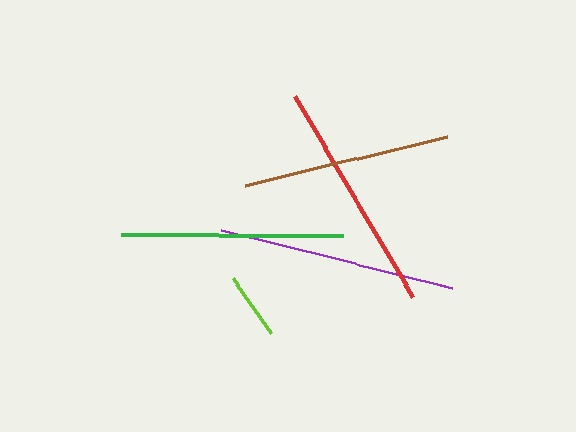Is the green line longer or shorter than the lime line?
The green line is longer than the lime line.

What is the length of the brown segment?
The brown segment is approximately 207 pixels long.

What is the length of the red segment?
The red segment is approximately 233 pixels long.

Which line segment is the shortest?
The lime line is the shortest at approximately 68 pixels.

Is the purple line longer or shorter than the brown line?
The purple line is longer than the brown line.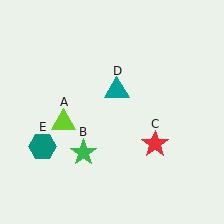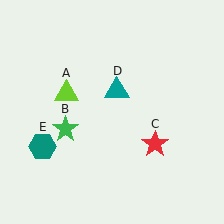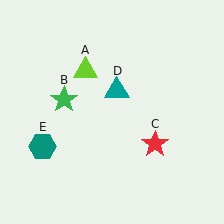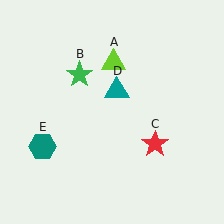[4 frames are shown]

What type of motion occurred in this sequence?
The lime triangle (object A), green star (object B) rotated clockwise around the center of the scene.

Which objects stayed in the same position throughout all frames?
Red star (object C) and teal triangle (object D) and teal hexagon (object E) remained stationary.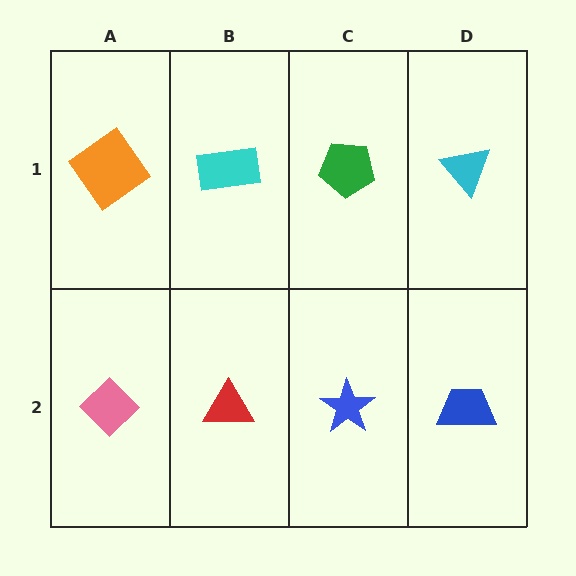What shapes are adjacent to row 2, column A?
An orange diamond (row 1, column A), a red triangle (row 2, column B).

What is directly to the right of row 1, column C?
A cyan triangle.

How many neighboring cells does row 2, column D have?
2.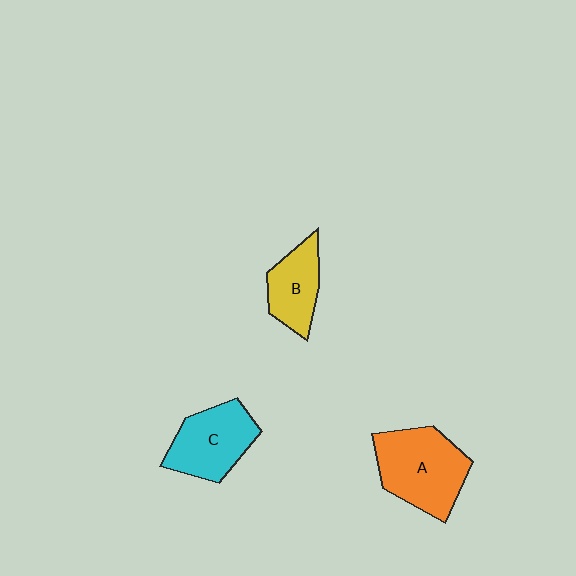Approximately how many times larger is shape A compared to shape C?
Approximately 1.2 times.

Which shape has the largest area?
Shape A (orange).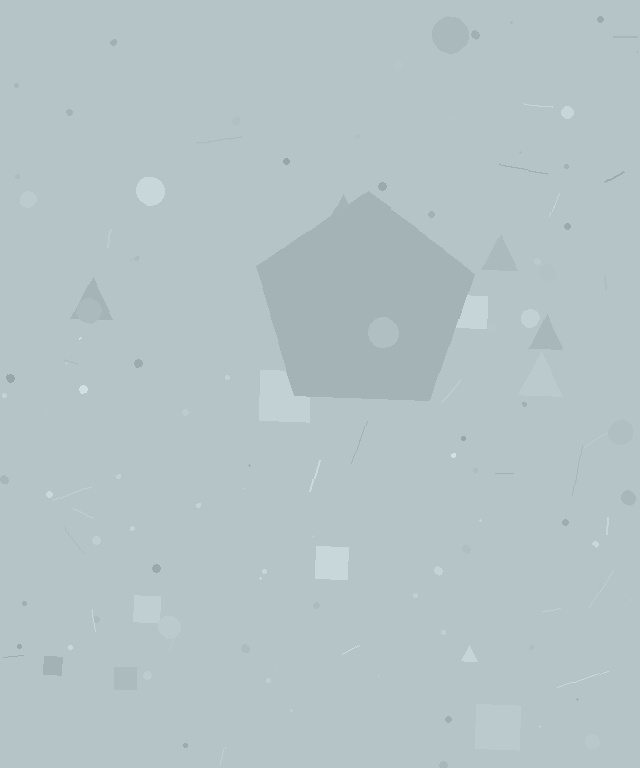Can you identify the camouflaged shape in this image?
The camouflaged shape is a pentagon.